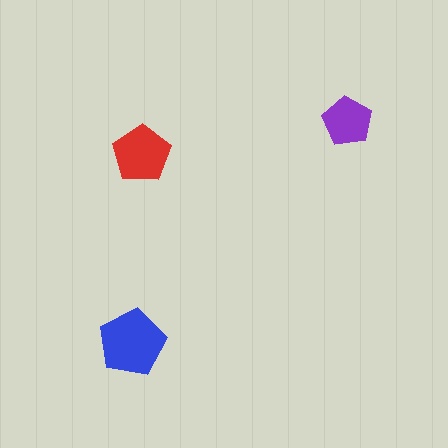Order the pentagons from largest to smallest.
the blue one, the red one, the purple one.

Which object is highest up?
The purple pentagon is topmost.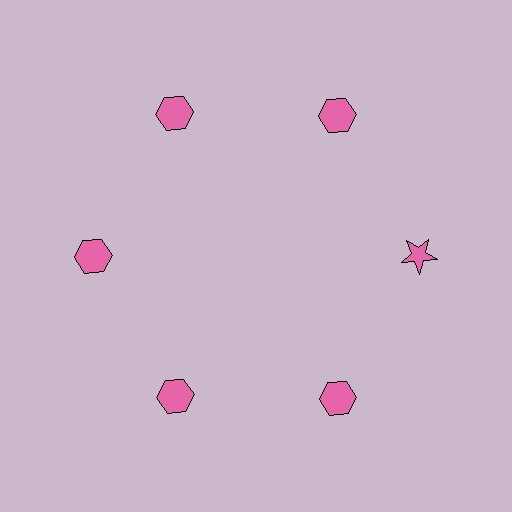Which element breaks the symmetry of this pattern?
The pink star at roughly the 3 o'clock position breaks the symmetry. All other shapes are pink hexagons.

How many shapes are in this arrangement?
There are 6 shapes arranged in a ring pattern.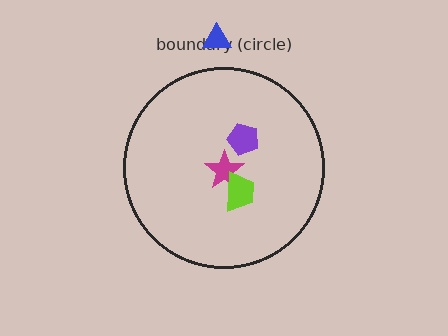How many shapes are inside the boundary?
3 inside, 1 outside.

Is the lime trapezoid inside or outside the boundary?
Inside.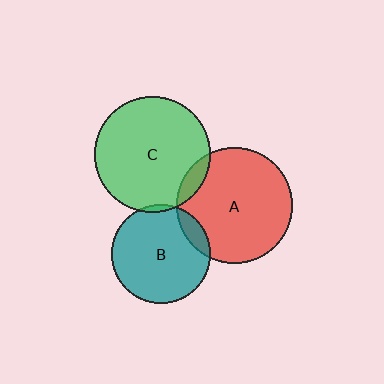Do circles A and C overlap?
Yes.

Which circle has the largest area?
Circle C (green).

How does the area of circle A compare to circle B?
Approximately 1.4 times.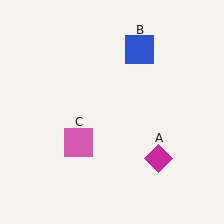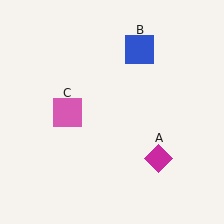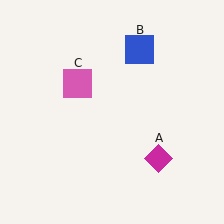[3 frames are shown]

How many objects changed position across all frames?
1 object changed position: pink square (object C).